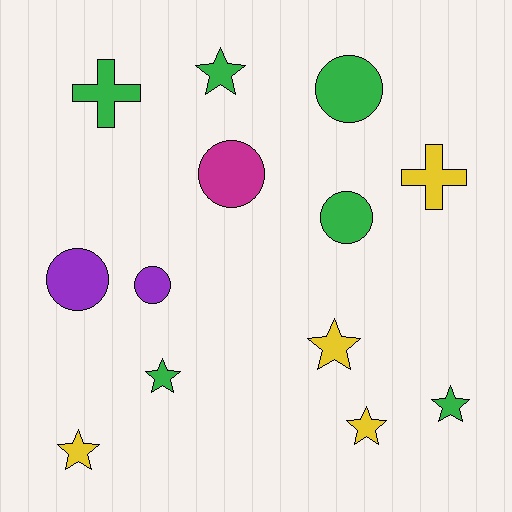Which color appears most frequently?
Green, with 6 objects.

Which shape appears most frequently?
Star, with 6 objects.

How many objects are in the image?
There are 13 objects.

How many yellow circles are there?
There are no yellow circles.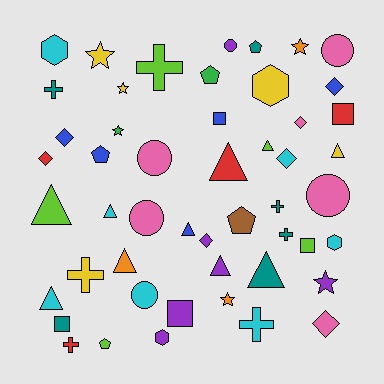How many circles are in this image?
There are 6 circles.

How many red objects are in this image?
There are 4 red objects.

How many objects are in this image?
There are 50 objects.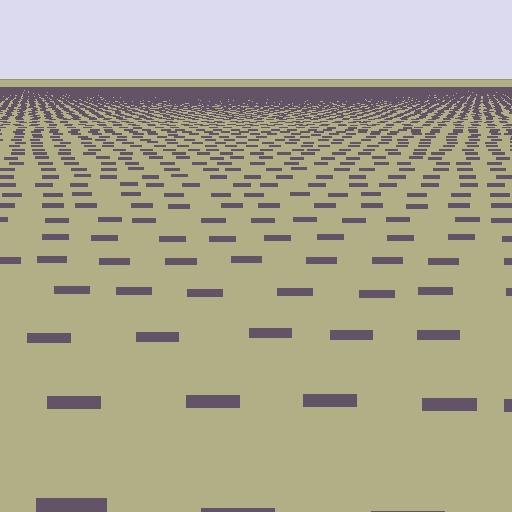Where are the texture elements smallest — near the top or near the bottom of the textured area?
Near the top.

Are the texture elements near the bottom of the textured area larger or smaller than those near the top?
Larger. Near the bottom, elements are closer to the viewer and appear at a bigger on-screen size.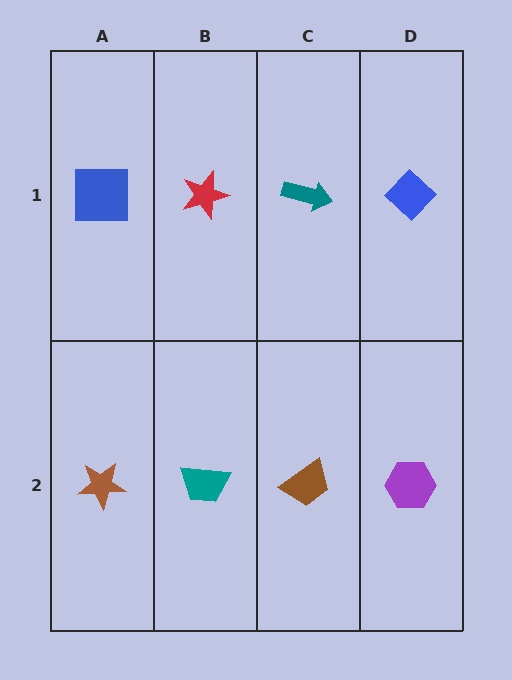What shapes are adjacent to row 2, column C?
A teal arrow (row 1, column C), a teal trapezoid (row 2, column B), a purple hexagon (row 2, column D).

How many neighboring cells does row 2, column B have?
3.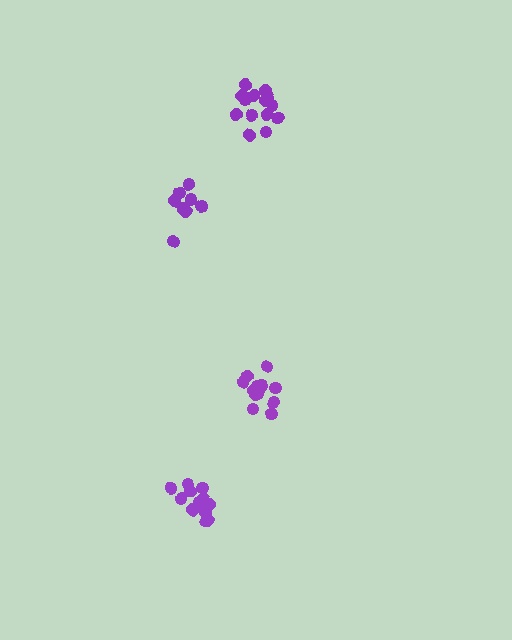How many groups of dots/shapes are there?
There are 4 groups.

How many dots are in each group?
Group 1: 9 dots, Group 2: 14 dots, Group 3: 13 dots, Group 4: 14 dots (50 total).